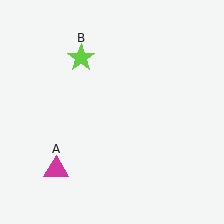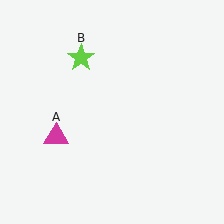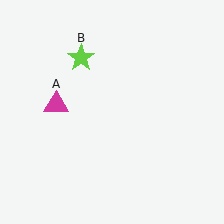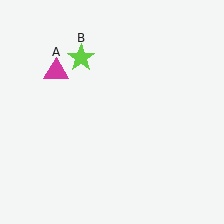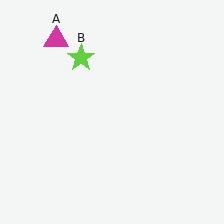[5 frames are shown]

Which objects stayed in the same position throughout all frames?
Lime star (object B) remained stationary.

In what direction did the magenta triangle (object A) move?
The magenta triangle (object A) moved up.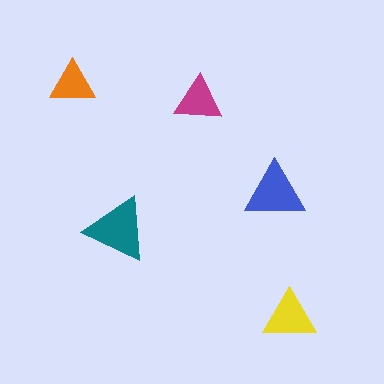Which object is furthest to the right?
The yellow triangle is rightmost.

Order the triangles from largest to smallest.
the teal one, the blue one, the yellow one, the magenta one, the orange one.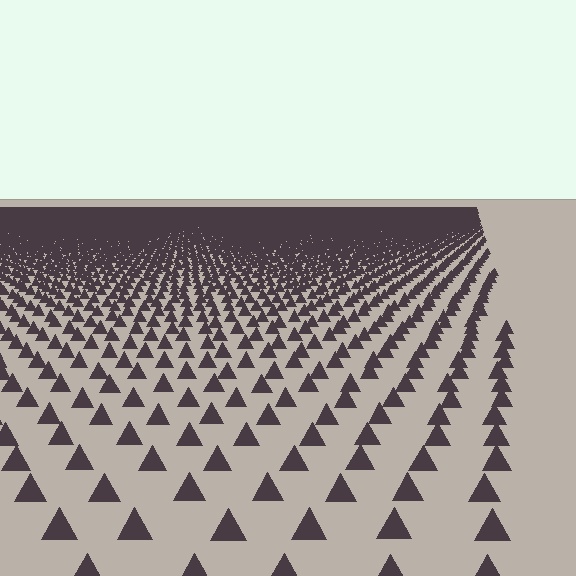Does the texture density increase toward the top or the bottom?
Density increases toward the top.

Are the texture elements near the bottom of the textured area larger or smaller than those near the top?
Larger. Near the bottom, elements are closer to the viewer and appear at a bigger on-screen size.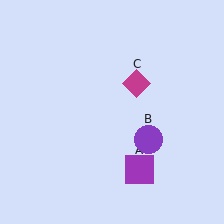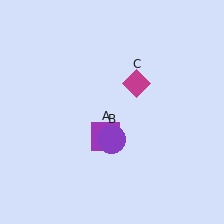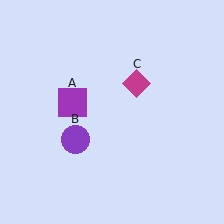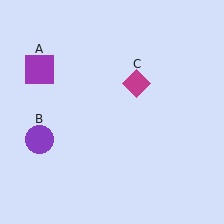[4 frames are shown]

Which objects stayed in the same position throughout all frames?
Magenta diamond (object C) remained stationary.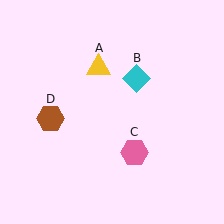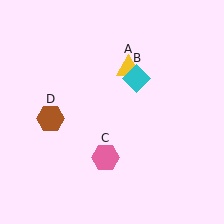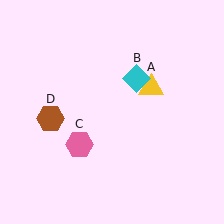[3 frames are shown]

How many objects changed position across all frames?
2 objects changed position: yellow triangle (object A), pink hexagon (object C).